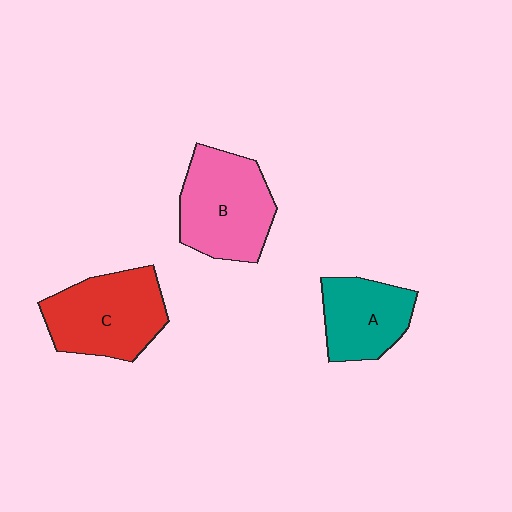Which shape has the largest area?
Shape B (pink).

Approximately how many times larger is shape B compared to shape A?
Approximately 1.4 times.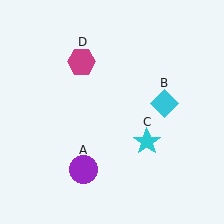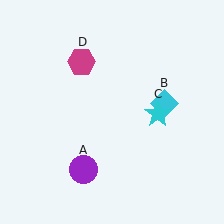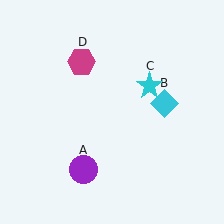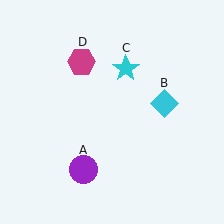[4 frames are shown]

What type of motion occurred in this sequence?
The cyan star (object C) rotated counterclockwise around the center of the scene.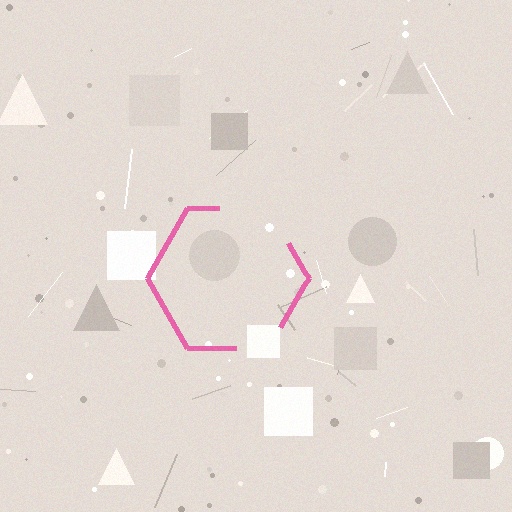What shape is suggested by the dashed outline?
The dashed outline suggests a hexagon.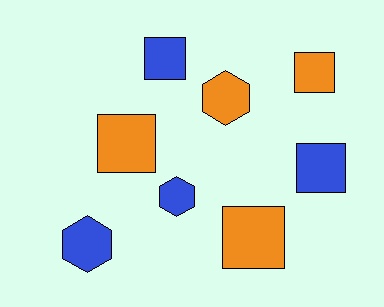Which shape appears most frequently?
Square, with 5 objects.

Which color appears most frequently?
Blue, with 4 objects.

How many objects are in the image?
There are 8 objects.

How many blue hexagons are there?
There are 2 blue hexagons.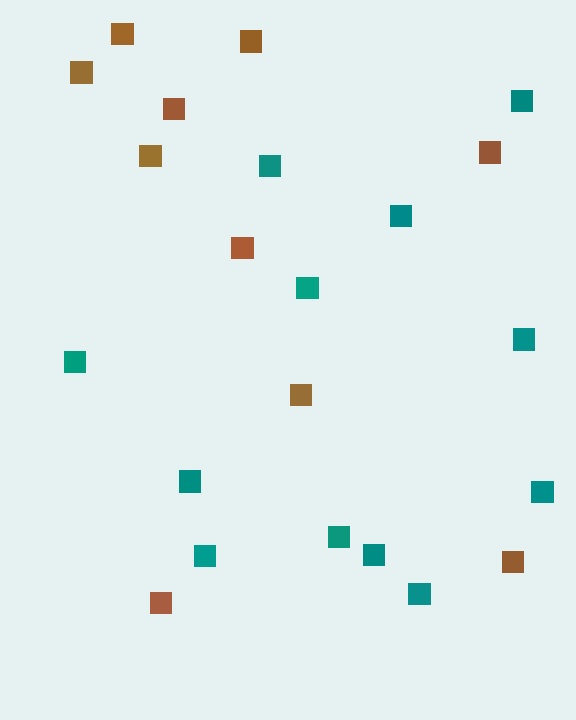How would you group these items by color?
There are 2 groups: one group of teal squares (12) and one group of brown squares (10).